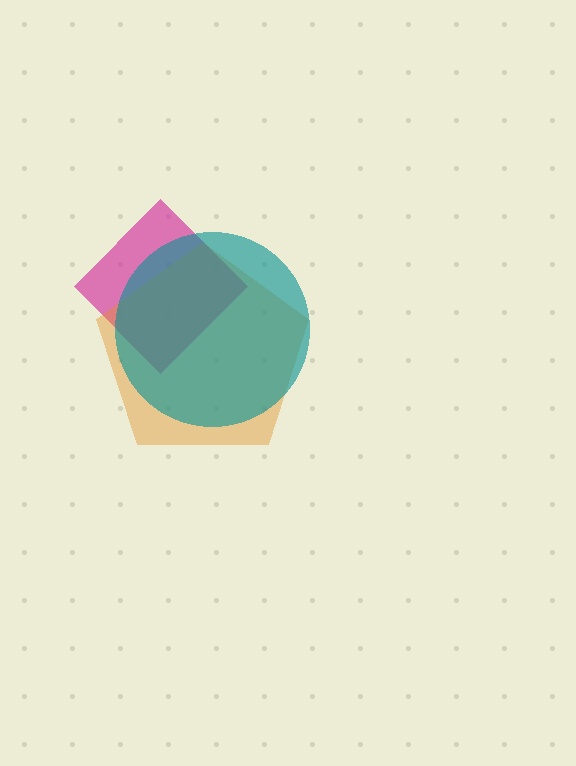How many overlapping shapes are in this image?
There are 3 overlapping shapes in the image.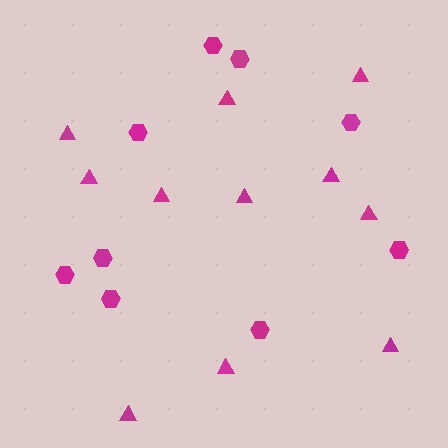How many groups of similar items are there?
There are 2 groups: one group of triangles (11) and one group of hexagons (9).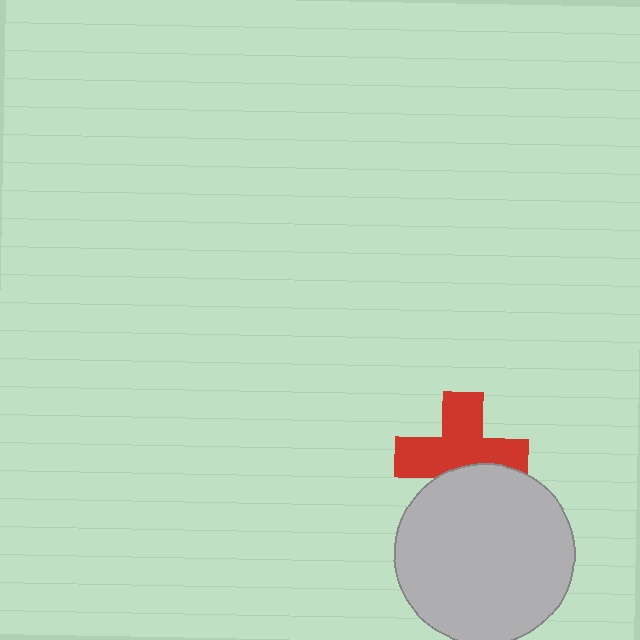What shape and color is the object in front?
The object in front is a light gray circle.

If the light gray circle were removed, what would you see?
You would see the complete red cross.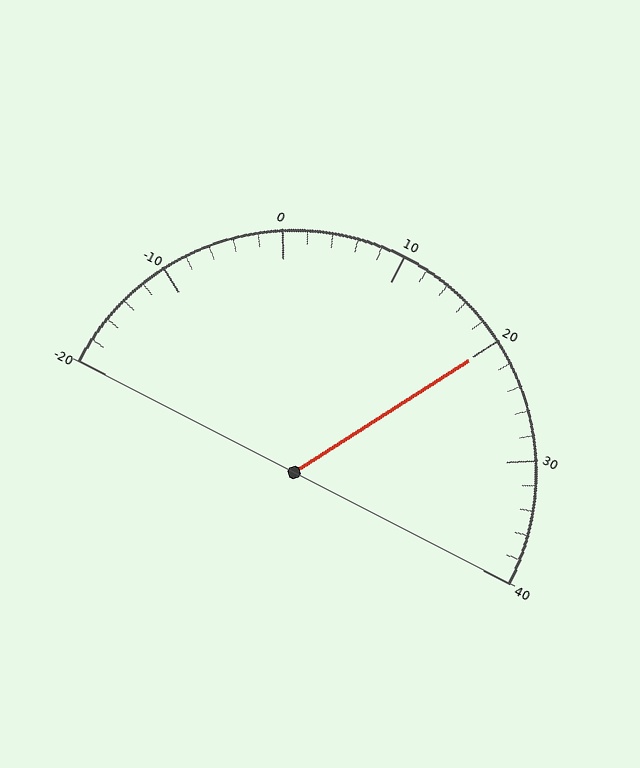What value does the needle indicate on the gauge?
The needle indicates approximately 20.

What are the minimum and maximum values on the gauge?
The gauge ranges from -20 to 40.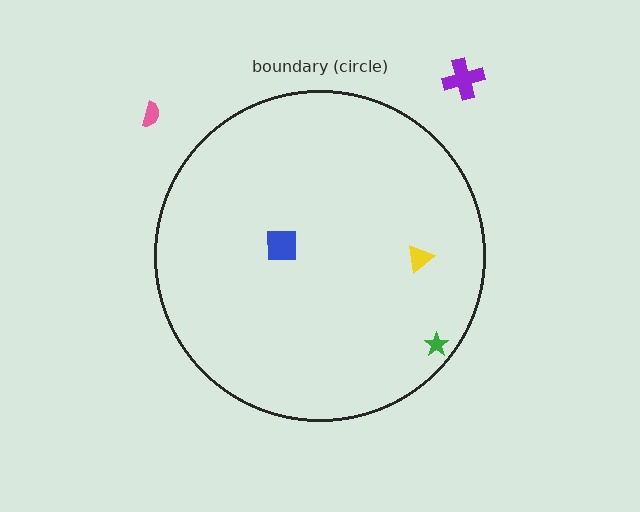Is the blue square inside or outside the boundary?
Inside.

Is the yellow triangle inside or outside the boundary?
Inside.